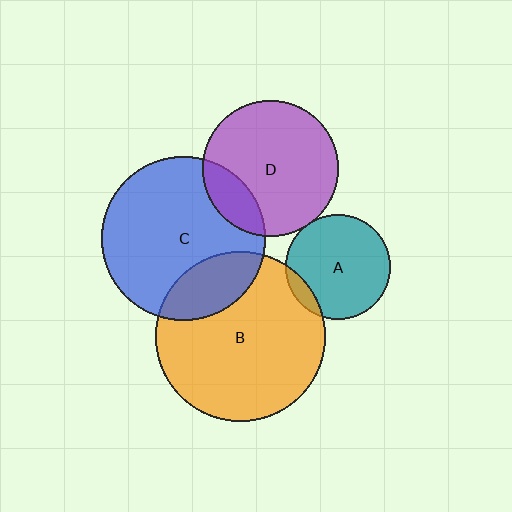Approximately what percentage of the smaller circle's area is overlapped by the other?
Approximately 20%.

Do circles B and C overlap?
Yes.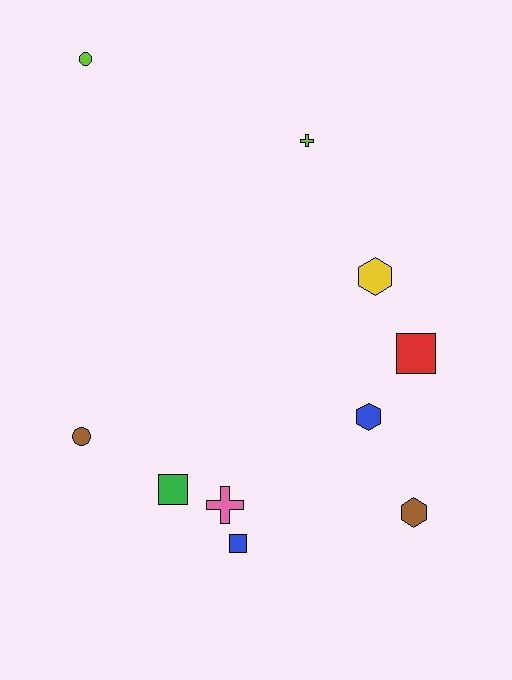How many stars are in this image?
There are no stars.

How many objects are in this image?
There are 10 objects.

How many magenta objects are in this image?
There are no magenta objects.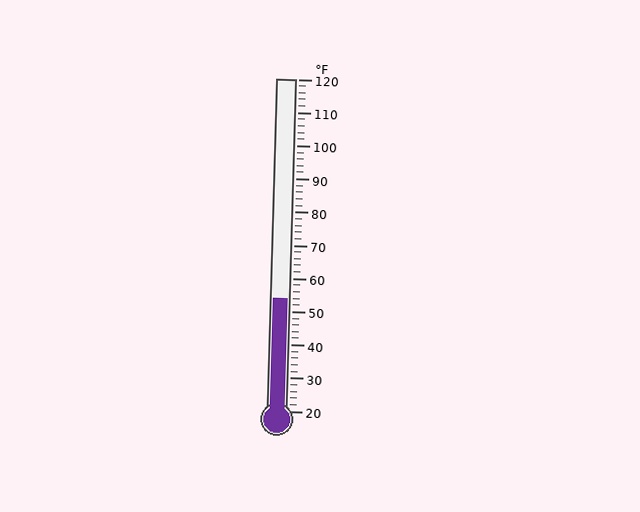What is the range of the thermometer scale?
The thermometer scale ranges from 20°F to 120°F.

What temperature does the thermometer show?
The thermometer shows approximately 54°F.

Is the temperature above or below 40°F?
The temperature is above 40°F.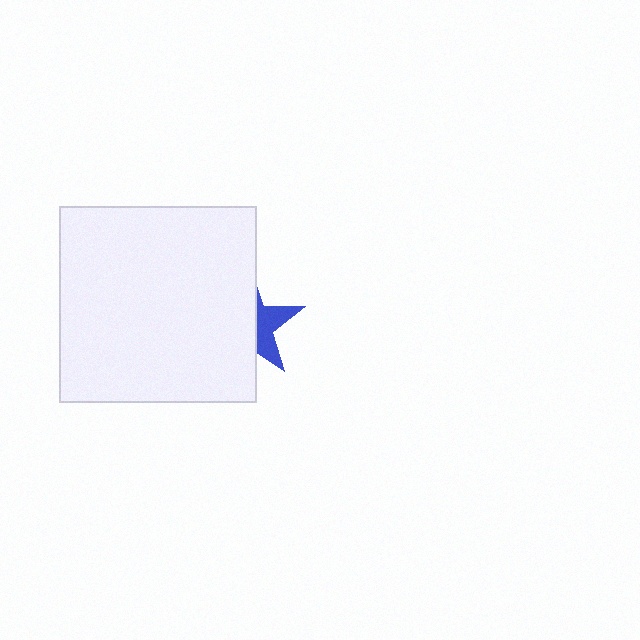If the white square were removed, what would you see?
You would see the complete blue star.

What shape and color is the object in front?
The object in front is a white square.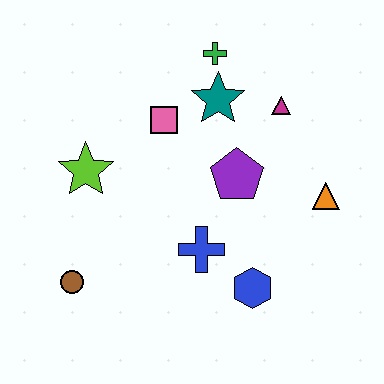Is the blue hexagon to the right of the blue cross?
Yes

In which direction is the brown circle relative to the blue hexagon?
The brown circle is to the left of the blue hexagon.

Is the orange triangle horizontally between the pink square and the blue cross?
No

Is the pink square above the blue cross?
Yes